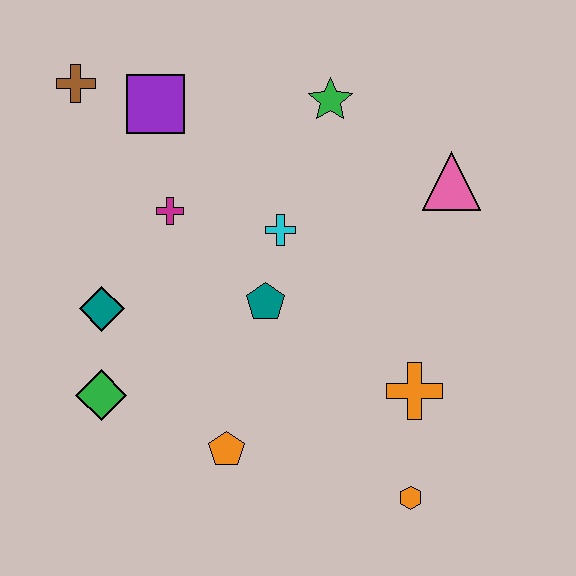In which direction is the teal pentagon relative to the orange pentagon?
The teal pentagon is above the orange pentagon.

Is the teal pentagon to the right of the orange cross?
No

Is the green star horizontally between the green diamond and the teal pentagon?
No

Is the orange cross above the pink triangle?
No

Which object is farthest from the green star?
The orange hexagon is farthest from the green star.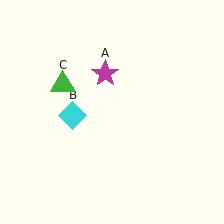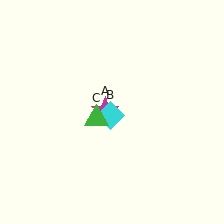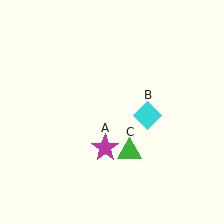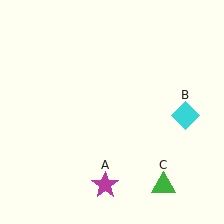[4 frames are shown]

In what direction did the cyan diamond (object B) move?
The cyan diamond (object B) moved right.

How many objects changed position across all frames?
3 objects changed position: magenta star (object A), cyan diamond (object B), green triangle (object C).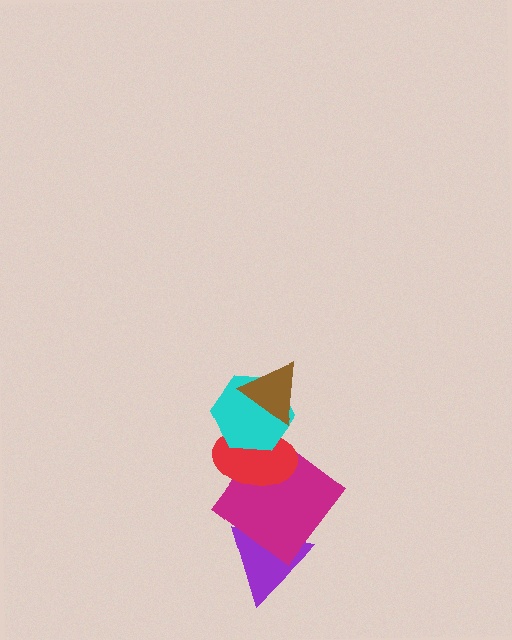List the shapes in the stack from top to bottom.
From top to bottom: the brown triangle, the cyan hexagon, the red ellipse, the magenta diamond, the purple triangle.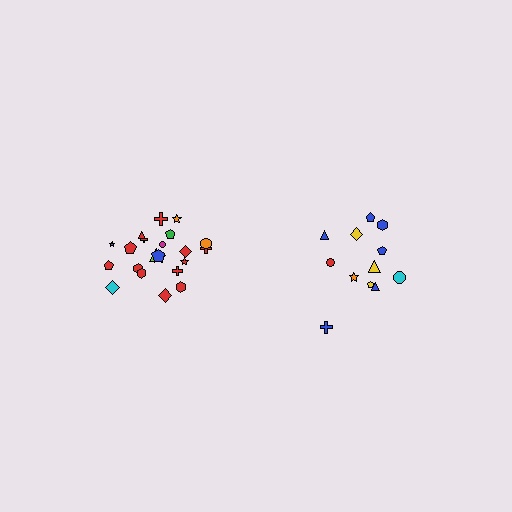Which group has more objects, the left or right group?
The left group.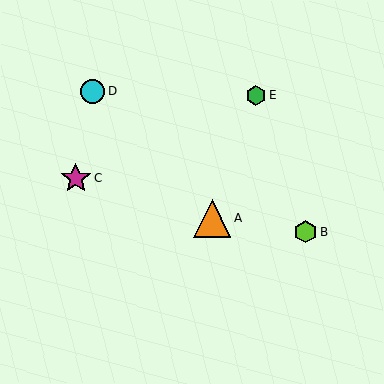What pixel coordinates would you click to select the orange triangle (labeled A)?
Click at (212, 219) to select the orange triangle A.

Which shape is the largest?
The orange triangle (labeled A) is the largest.